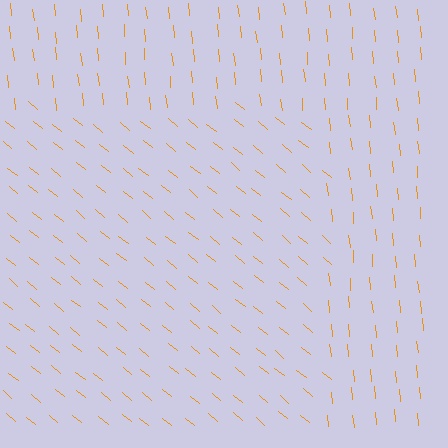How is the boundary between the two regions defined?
The boundary is defined purely by a change in line orientation (approximately 45 degrees difference). All lines are the same color and thickness.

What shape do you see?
I see a rectangle.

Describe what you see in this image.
The image is filled with small orange line segments. A rectangle region in the image has lines oriented differently from the surrounding lines, creating a visible texture boundary.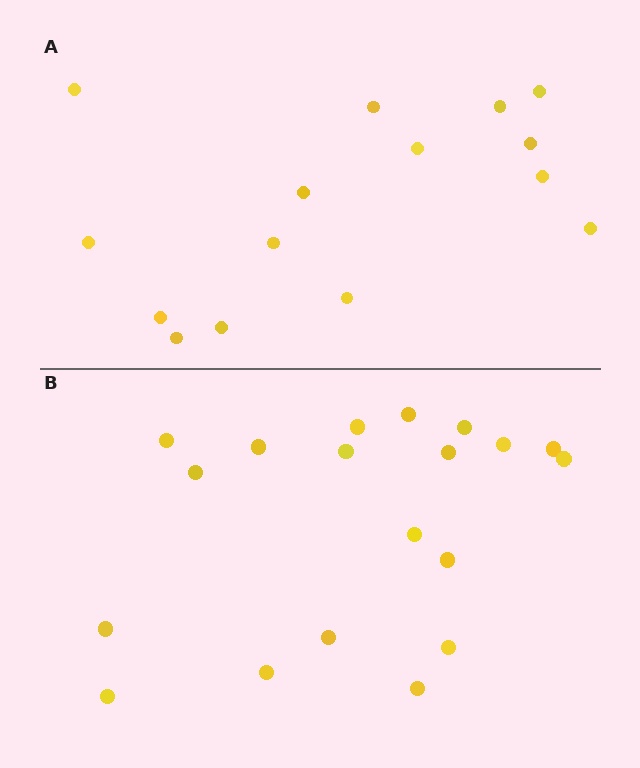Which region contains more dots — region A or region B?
Region B (the bottom region) has more dots.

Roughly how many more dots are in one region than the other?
Region B has about 4 more dots than region A.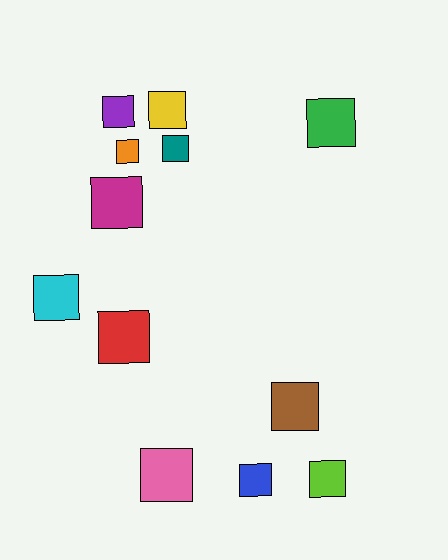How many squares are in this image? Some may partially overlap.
There are 12 squares.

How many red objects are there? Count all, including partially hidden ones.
There is 1 red object.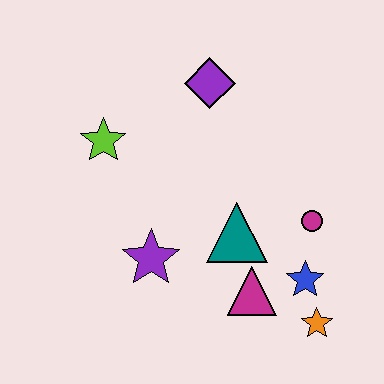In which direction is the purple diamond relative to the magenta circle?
The purple diamond is above the magenta circle.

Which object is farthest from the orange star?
The lime star is farthest from the orange star.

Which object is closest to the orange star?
The blue star is closest to the orange star.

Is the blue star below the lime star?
Yes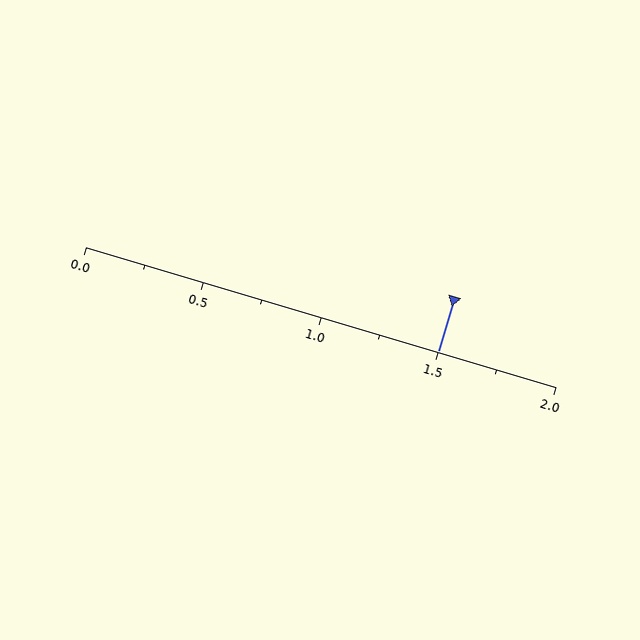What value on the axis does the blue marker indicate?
The marker indicates approximately 1.5.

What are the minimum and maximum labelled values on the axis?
The axis runs from 0.0 to 2.0.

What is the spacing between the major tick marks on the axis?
The major ticks are spaced 0.5 apart.